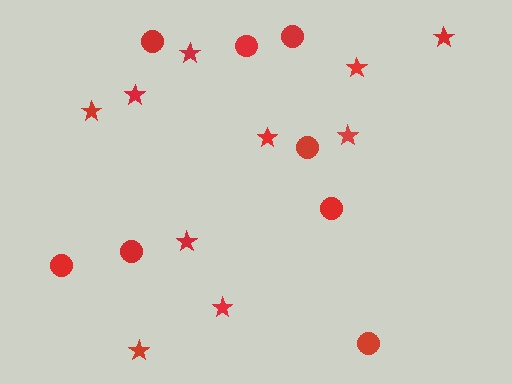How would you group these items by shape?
There are 2 groups: one group of stars (10) and one group of circles (8).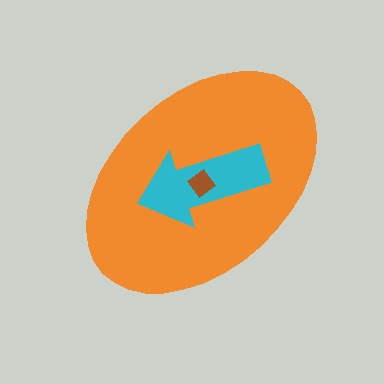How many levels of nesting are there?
3.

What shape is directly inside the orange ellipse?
The cyan arrow.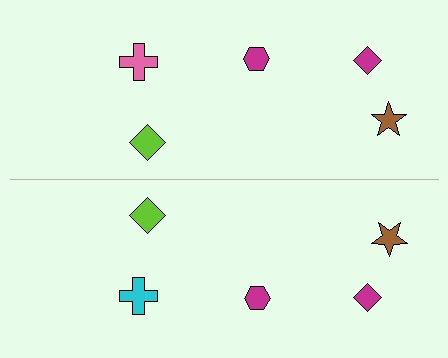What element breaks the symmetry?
The cyan cross on the bottom side breaks the symmetry — its mirror counterpart is pink.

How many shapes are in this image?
There are 10 shapes in this image.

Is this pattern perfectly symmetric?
No, the pattern is not perfectly symmetric. The cyan cross on the bottom side breaks the symmetry — its mirror counterpart is pink.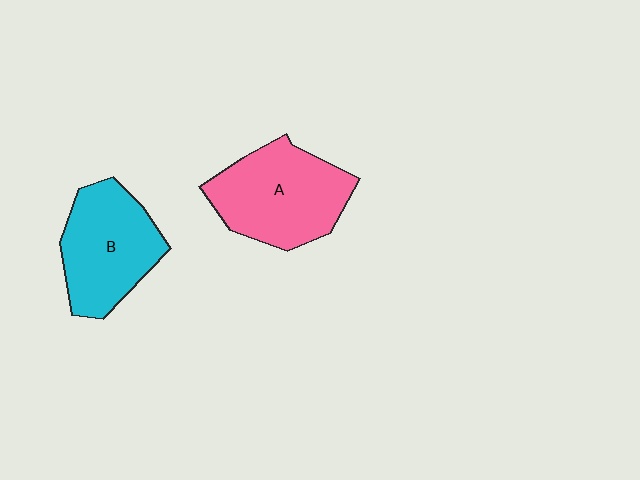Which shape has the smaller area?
Shape B (cyan).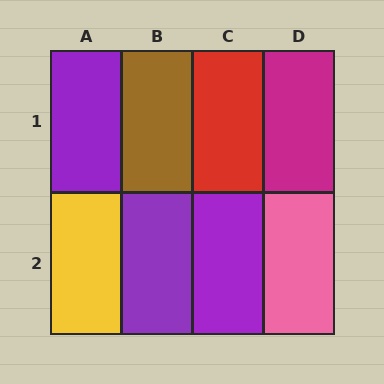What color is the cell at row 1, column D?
Magenta.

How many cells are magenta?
1 cell is magenta.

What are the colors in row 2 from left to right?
Yellow, purple, purple, pink.